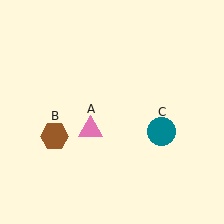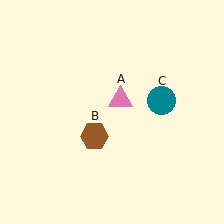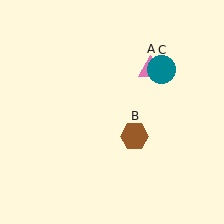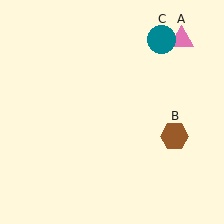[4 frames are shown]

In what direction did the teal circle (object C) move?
The teal circle (object C) moved up.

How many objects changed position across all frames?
3 objects changed position: pink triangle (object A), brown hexagon (object B), teal circle (object C).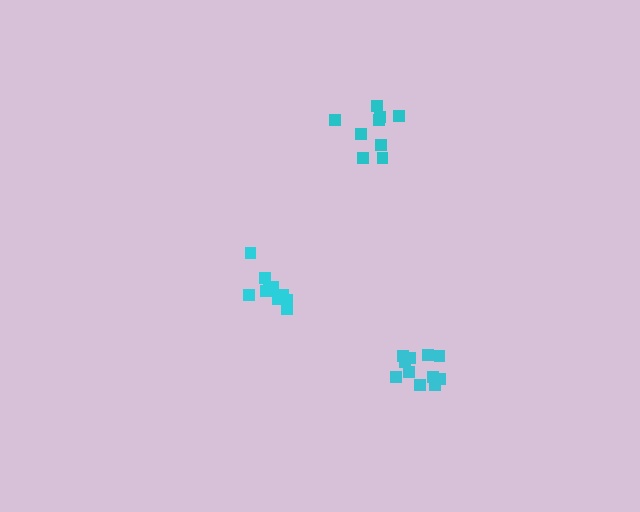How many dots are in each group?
Group 1: 10 dots, Group 2: 11 dots, Group 3: 9 dots (30 total).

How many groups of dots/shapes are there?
There are 3 groups.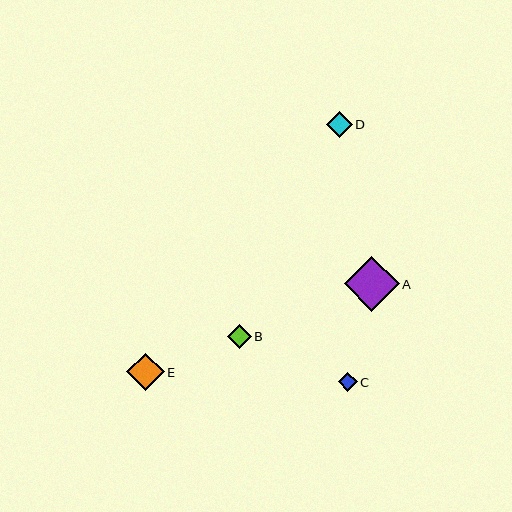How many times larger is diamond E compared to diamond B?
Diamond E is approximately 1.6 times the size of diamond B.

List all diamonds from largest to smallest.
From largest to smallest: A, E, D, B, C.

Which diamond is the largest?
Diamond A is the largest with a size of approximately 55 pixels.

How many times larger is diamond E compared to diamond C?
Diamond E is approximately 2.0 times the size of diamond C.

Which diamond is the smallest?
Diamond C is the smallest with a size of approximately 19 pixels.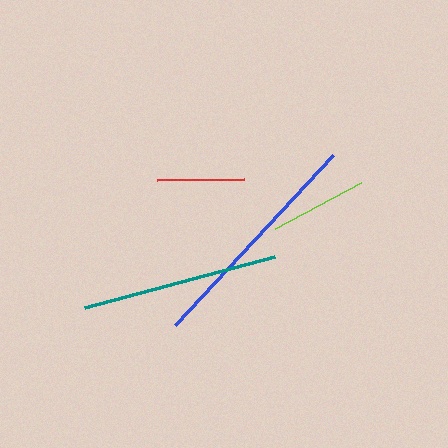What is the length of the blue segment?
The blue segment is approximately 232 pixels long.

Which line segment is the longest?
The blue line is the longest at approximately 232 pixels.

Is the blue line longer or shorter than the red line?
The blue line is longer than the red line.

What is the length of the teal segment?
The teal segment is approximately 197 pixels long.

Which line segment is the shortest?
The red line is the shortest at approximately 87 pixels.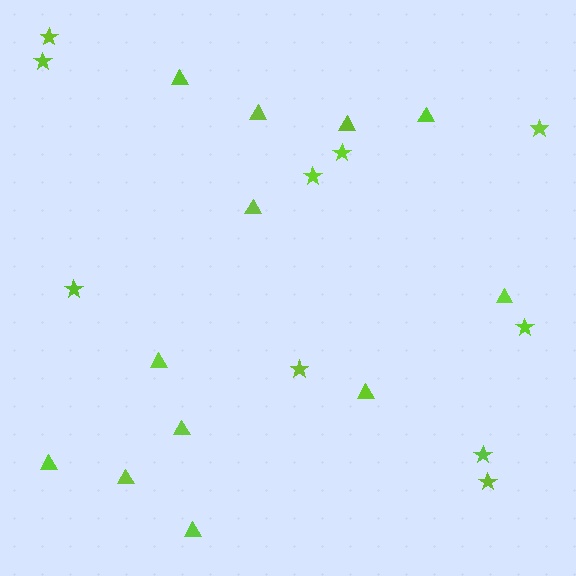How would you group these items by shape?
There are 2 groups: one group of stars (10) and one group of triangles (12).